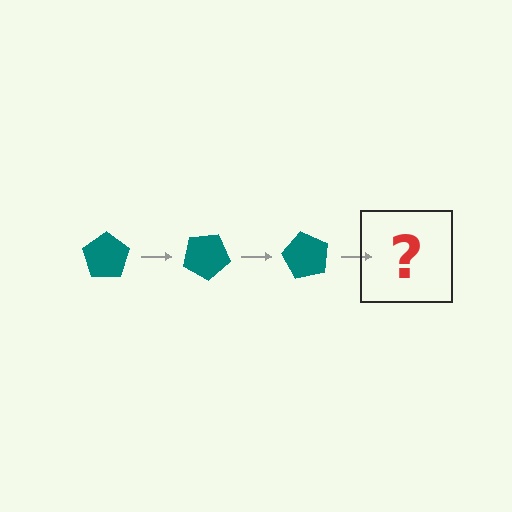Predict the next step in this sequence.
The next step is a teal pentagon rotated 90 degrees.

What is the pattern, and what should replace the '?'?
The pattern is that the pentagon rotates 30 degrees each step. The '?' should be a teal pentagon rotated 90 degrees.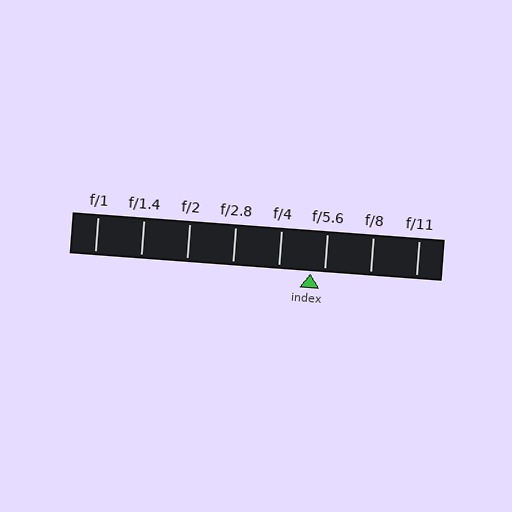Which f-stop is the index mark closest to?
The index mark is closest to f/5.6.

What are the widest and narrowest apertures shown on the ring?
The widest aperture shown is f/1 and the narrowest is f/11.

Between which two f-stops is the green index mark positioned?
The index mark is between f/4 and f/5.6.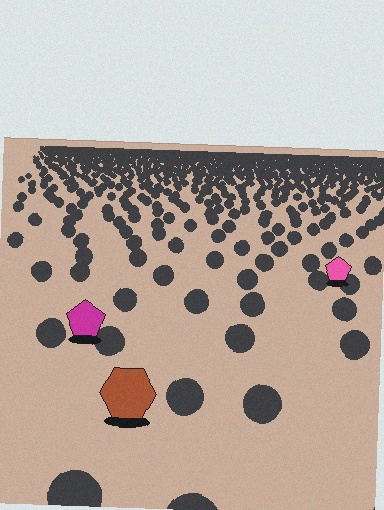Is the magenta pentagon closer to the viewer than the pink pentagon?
Yes. The magenta pentagon is closer — you can tell from the texture gradient: the ground texture is coarser near it.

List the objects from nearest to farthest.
From nearest to farthest: the brown hexagon, the magenta pentagon, the pink pentagon.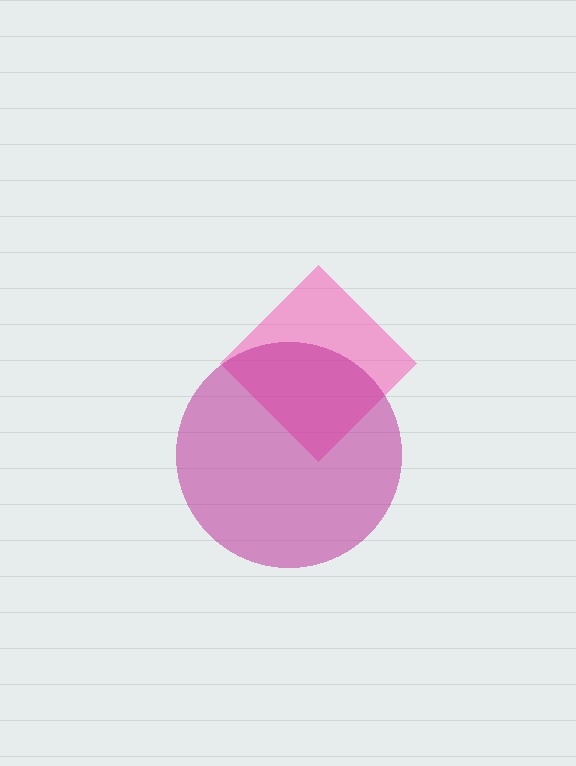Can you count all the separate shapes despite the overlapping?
Yes, there are 2 separate shapes.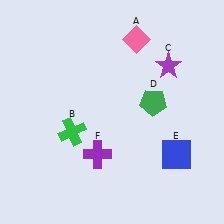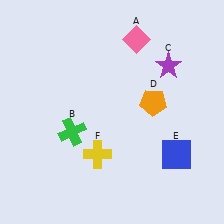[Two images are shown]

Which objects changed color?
D changed from green to orange. F changed from purple to yellow.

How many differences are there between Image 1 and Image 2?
There are 2 differences between the two images.